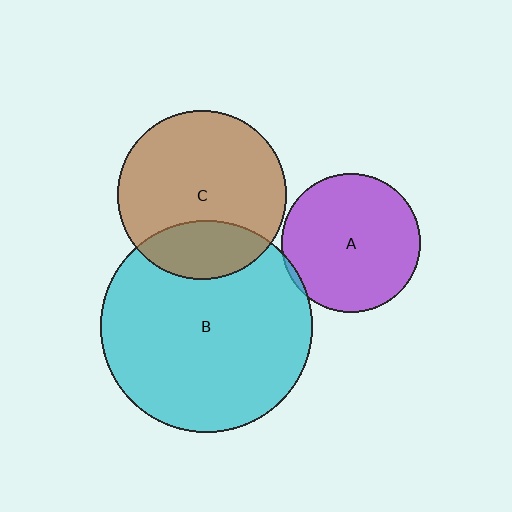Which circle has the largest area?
Circle B (cyan).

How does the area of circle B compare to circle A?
Approximately 2.3 times.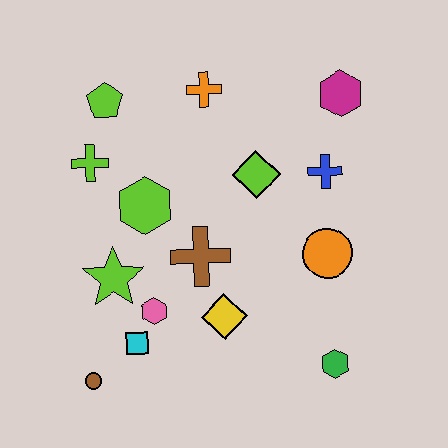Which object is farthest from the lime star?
The magenta hexagon is farthest from the lime star.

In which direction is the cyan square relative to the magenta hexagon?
The cyan square is below the magenta hexagon.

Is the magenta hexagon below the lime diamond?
No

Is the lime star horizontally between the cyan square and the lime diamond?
No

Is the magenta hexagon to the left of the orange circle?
No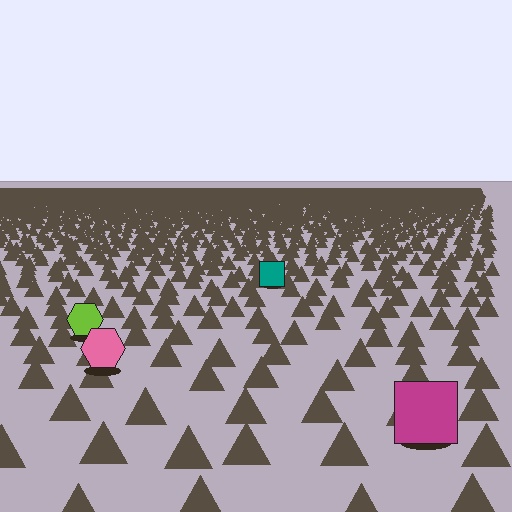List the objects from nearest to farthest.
From nearest to farthest: the magenta square, the pink hexagon, the lime hexagon, the teal square.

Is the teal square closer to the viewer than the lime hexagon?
No. The lime hexagon is closer — you can tell from the texture gradient: the ground texture is coarser near it.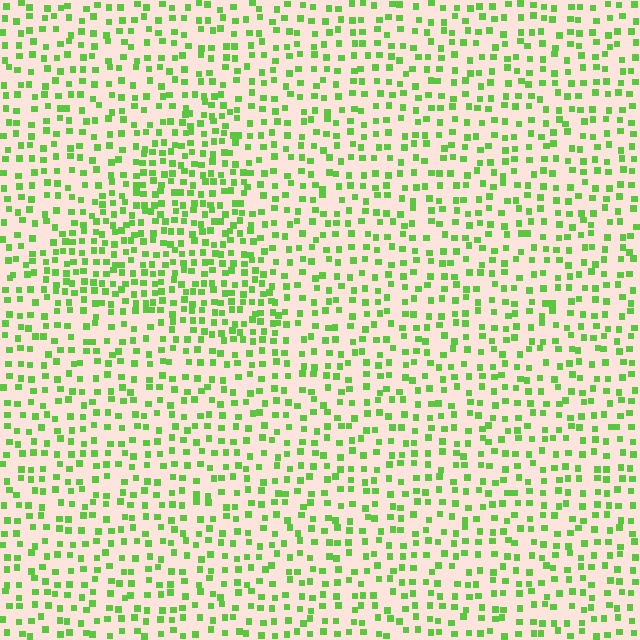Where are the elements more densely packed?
The elements are more densely packed inside the triangle boundary.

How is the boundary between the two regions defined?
The boundary is defined by a change in element density (approximately 1.7x ratio). All elements are the same color, size, and shape.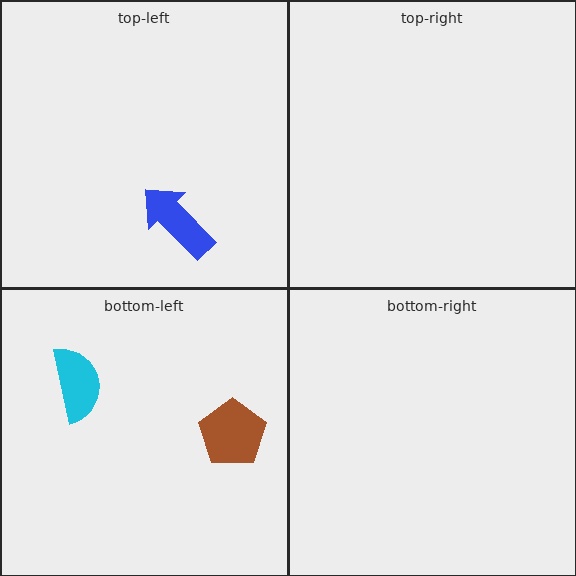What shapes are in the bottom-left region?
The cyan semicircle, the brown pentagon.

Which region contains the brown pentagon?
The bottom-left region.